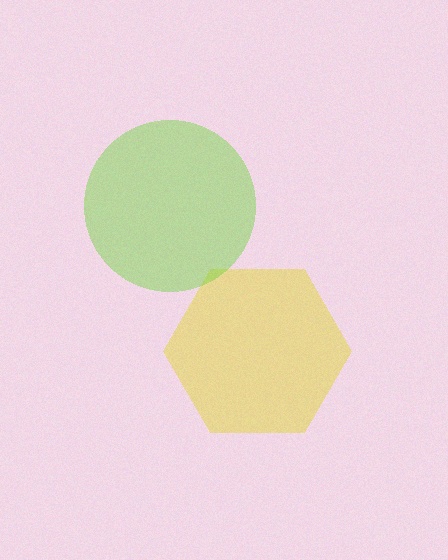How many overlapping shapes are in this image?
There are 2 overlapping shapes in the image.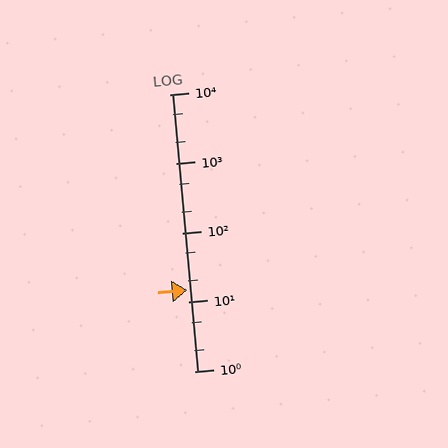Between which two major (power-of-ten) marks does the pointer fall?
The pointer is between 10 and 100.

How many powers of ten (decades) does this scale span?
The scale spans 4 decades, from 1 to 10000.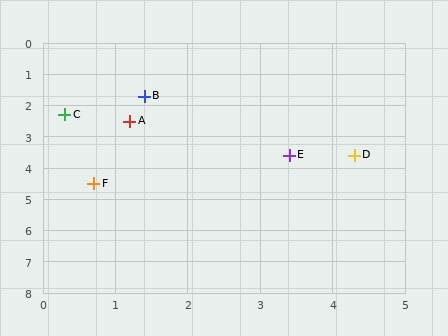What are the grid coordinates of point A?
Point A is at approximately (1.2, 2.5).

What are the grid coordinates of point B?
Point B is at approximately (1.4, 1.7).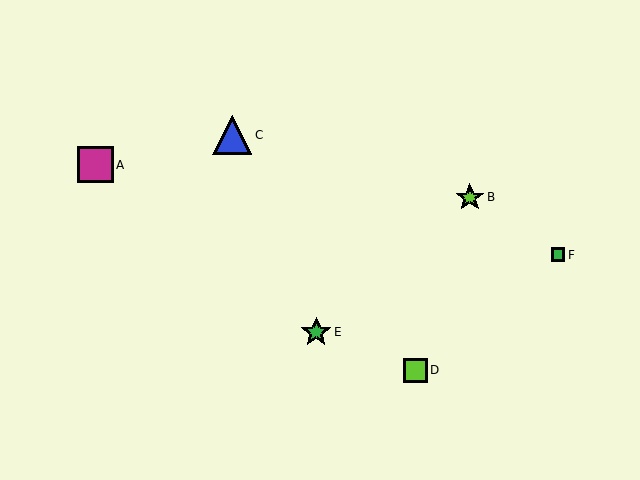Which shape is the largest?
The blue triangle (labeled C) is the largest.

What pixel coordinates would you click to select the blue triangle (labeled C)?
Click at (232, 135) to select the blue triangle C.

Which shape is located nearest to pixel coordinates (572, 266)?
The green square (labeled F) at (558, 255) is nearest to that location.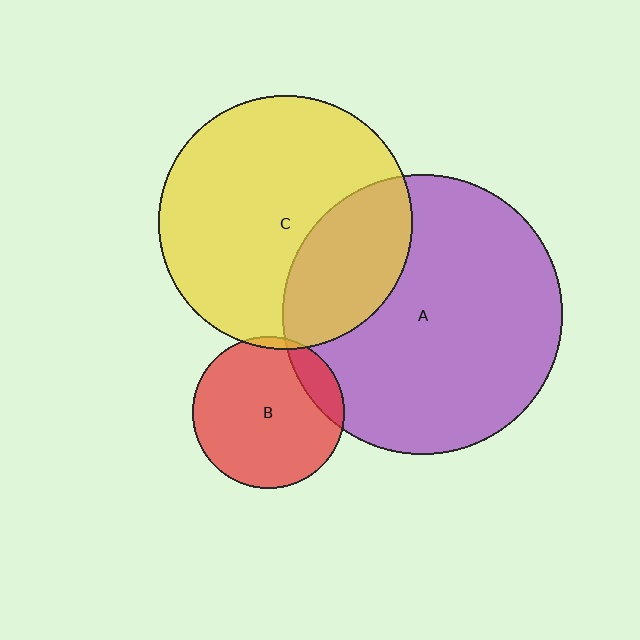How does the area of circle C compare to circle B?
Approximately 2.8 times.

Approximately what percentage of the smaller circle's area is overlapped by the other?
Approximately 15%.